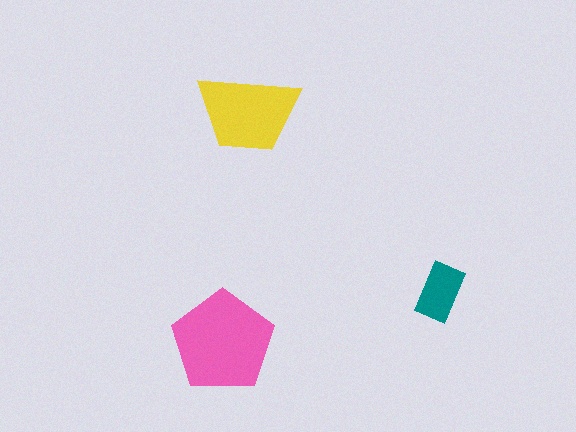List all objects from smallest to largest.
The teal rectangle, the yellow trapezoid, the pink pentagon.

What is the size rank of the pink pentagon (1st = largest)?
1st.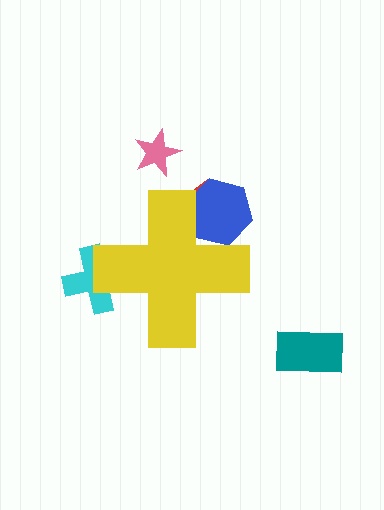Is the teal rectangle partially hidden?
No, the teal rectangle is fully visible.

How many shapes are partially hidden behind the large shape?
3 shapes are partially hidden.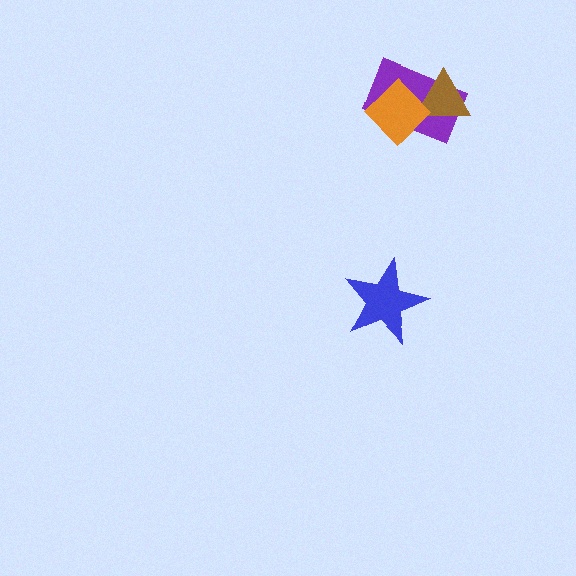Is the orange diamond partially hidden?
No, no other shape covers it.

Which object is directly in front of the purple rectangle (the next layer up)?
The brown triangle is directly in front of the purple rectangle.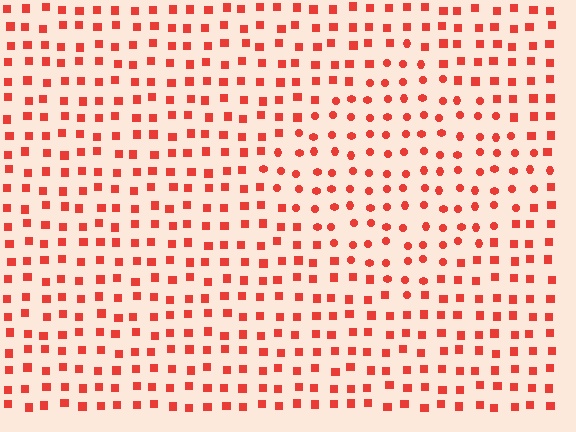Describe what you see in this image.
The image is filled with small red elements arranged in a uniform grid. A diamond-shaped region contains circles, while the surrounding area contains squares. The boundary is defined purely by the change in element shape.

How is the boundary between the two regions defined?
The boundary is defined by a change in element shape: circles inside vs. squares outside. All elements share the same color and spacing.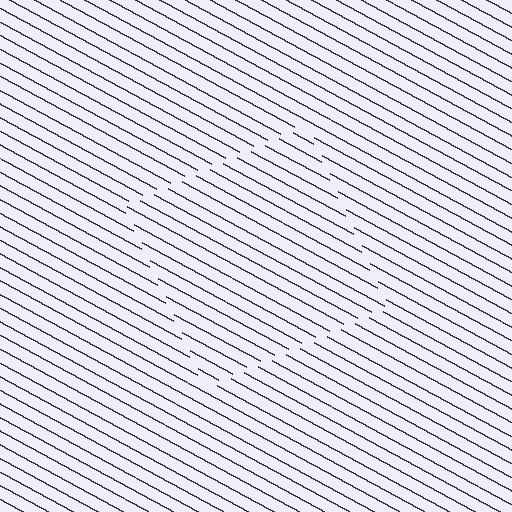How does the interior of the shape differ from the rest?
The interior of the shape contains the same grating, shifted by half a period — the contour is defined by the phase discontinuity where line-ends from the inner and outer gratings abut.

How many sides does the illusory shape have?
4 sides — the line-ends trace a square.